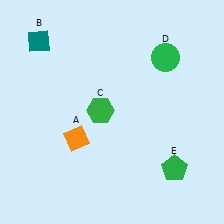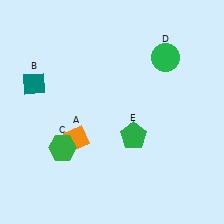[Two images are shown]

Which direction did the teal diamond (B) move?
The teal diamond (B) moved down.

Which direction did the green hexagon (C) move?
The green hexagon (C) moved left.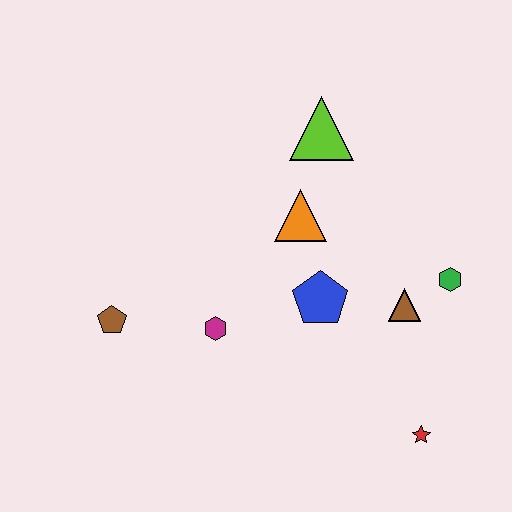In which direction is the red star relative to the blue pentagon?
The red star is below the blue pentagon.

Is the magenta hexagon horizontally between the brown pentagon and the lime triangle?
Yes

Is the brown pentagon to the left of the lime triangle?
Yes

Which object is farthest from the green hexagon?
The brown pentagon is farthest from the green hexagon.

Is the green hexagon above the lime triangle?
No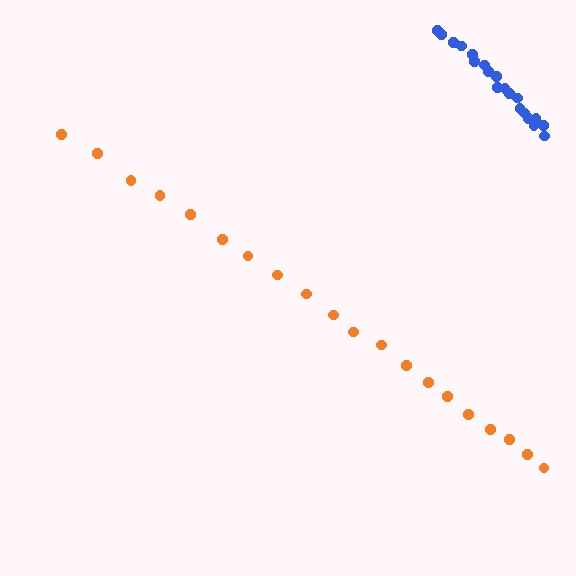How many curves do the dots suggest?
There are 2 distinct paths.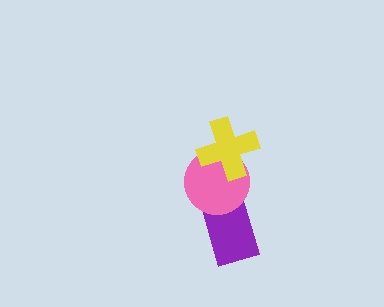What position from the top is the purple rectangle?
The purple rectangle is 3rd from the top.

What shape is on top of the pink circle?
The yellow cross is on top of the pink circle.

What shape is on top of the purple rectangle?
The pink circle is on top of the purple rectangle.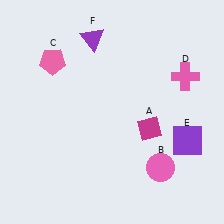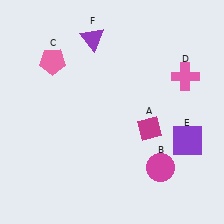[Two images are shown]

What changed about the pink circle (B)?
In Image 1, B is pink. In Image 2, it changed to magenta.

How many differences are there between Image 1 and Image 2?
There is 1 difference between the two images.